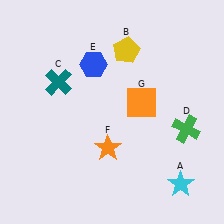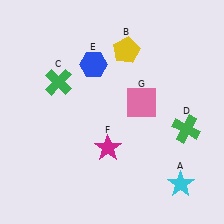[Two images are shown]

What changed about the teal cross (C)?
In Image 1, C is teal. In Image 2, it changed to green.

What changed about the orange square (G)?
In Image 1, G is orange. In Image 2, it changed to pink.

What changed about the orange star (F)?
In Image 1, F is orange. In Image 2, it changed to magenta.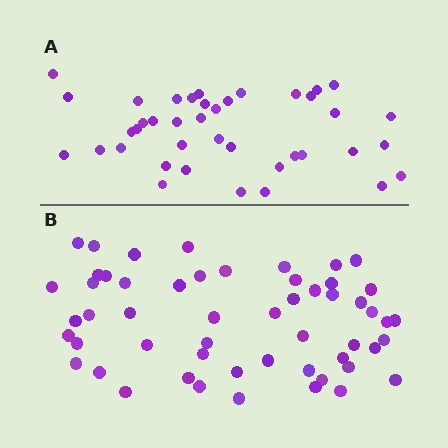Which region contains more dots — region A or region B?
Region B (the bottom region) has more dots.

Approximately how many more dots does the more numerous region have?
Region B has approximately 15 more dots than region A.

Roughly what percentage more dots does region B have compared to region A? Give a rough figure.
About 35% more.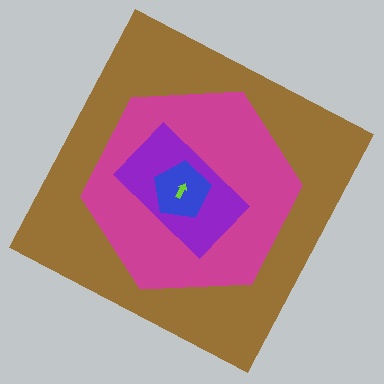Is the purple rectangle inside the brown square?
Yes.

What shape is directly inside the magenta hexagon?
The purple rectangle.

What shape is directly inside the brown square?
The magenta hexagon.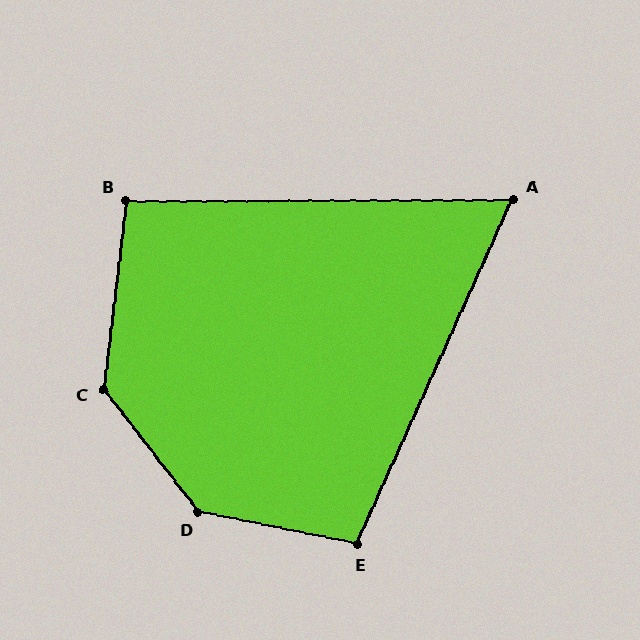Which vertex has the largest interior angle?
D, at approximately 139 degrees.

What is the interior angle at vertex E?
Approximately 103 degrees (obtuse).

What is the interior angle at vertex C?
Approximately 135 degrees (obtuse).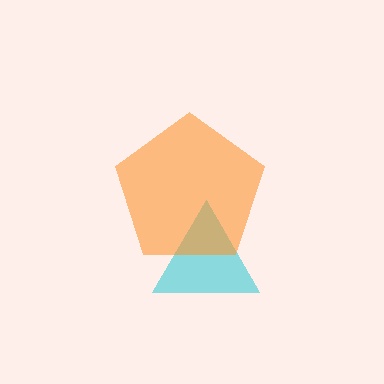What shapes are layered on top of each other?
The layered shapes are: a cyan triangle, an orange pentagon.